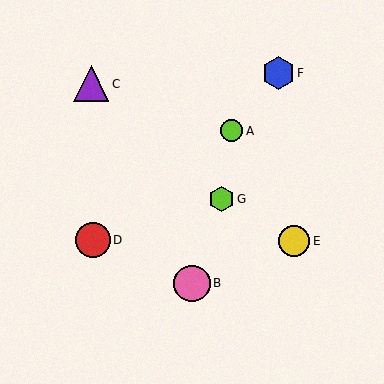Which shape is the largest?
The pink circle (labeled B) is the largest.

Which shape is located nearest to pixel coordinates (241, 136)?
The lime circle (labeled A) at (232, 131) is nearest to that location.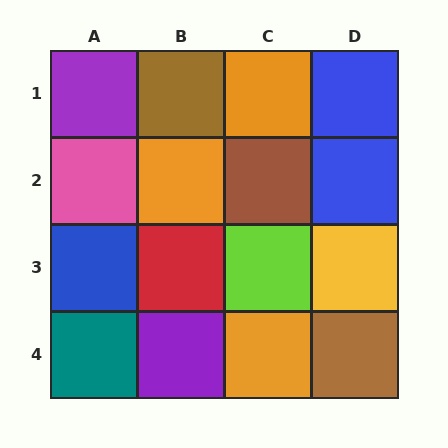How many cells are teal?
1 cell is teal.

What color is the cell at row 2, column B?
Orange.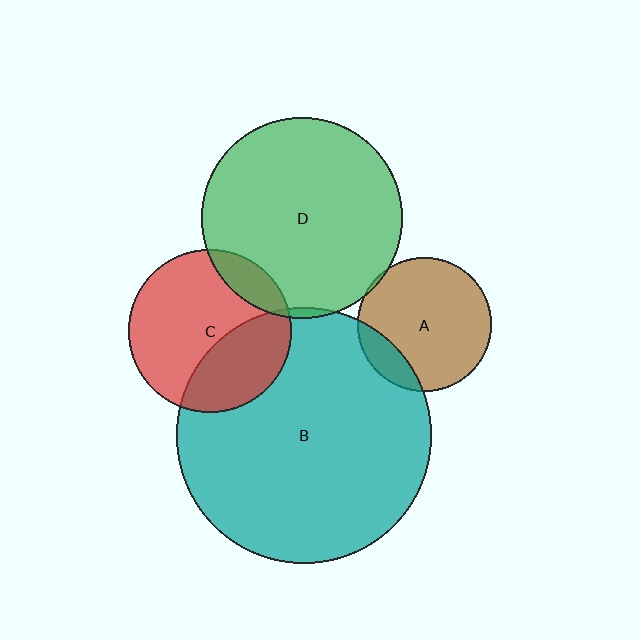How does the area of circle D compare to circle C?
Approximately 1.5 times.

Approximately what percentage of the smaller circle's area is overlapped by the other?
Approximately 15%.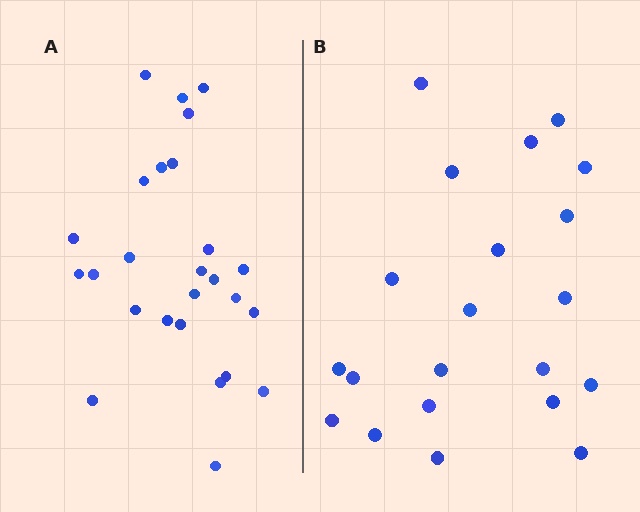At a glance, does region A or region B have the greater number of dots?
Region A (the left region) has more dots.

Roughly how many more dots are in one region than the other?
Region A has about 5 more dots than region B.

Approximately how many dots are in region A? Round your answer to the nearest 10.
About 30 dots. (The exact count is 26, which rounds to 30.)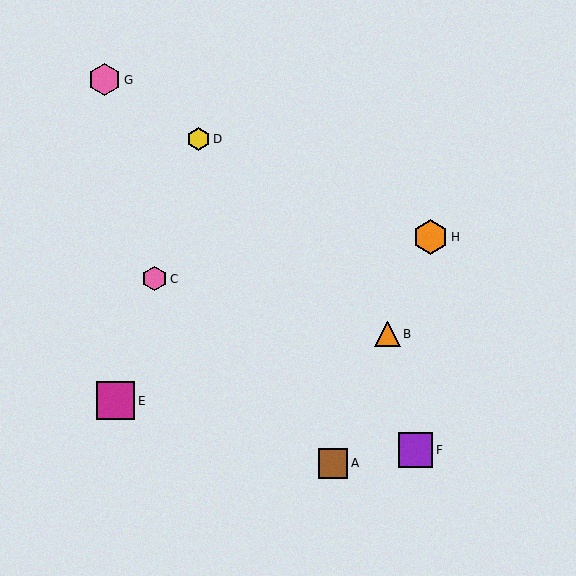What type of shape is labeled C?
Shape C is a pink hexagon.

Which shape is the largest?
The magenta square (labeled E) is the largest.